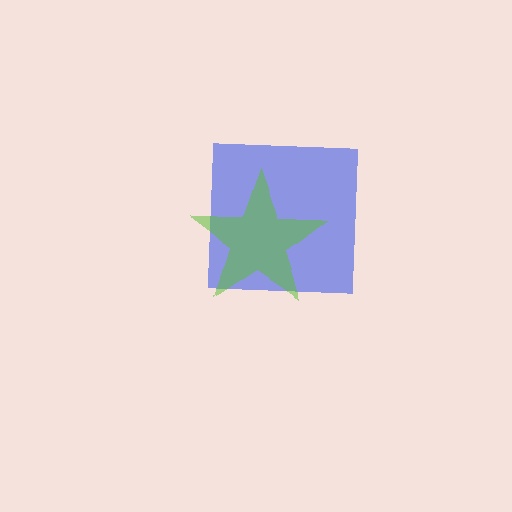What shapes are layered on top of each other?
The layered shapes are: a blue square, a lime star.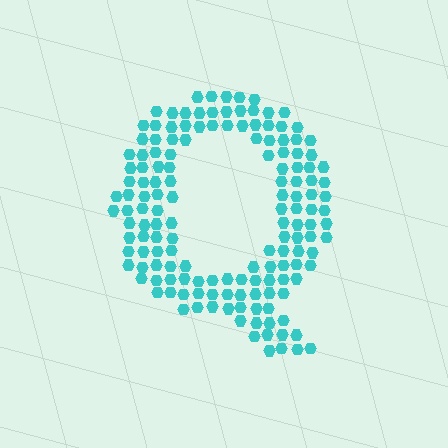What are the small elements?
The small elements are hexagons.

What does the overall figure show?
The overall figure shows the letter Q.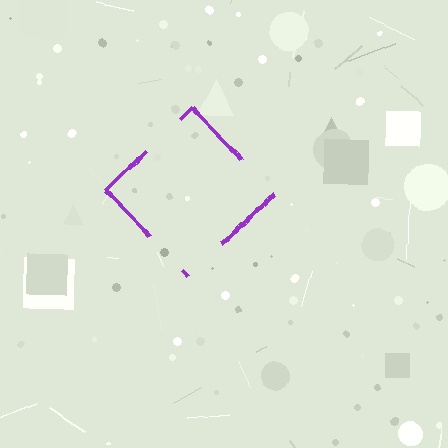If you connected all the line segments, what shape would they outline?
They would outline a diamond.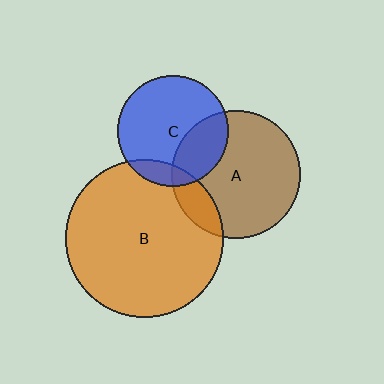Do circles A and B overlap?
Yes.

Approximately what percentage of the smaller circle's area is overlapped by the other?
Approximately 15%.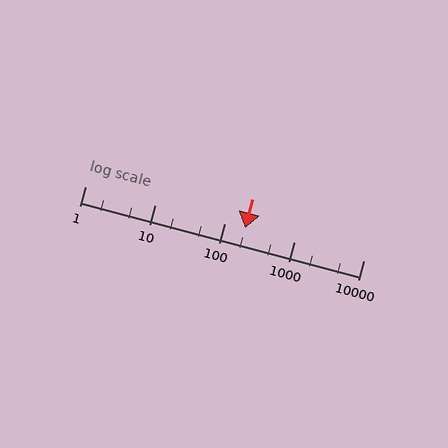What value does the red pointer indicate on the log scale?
The pointer indicates approximately 200.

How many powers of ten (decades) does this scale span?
The scale spans 4 decades, from 1 to 10000.